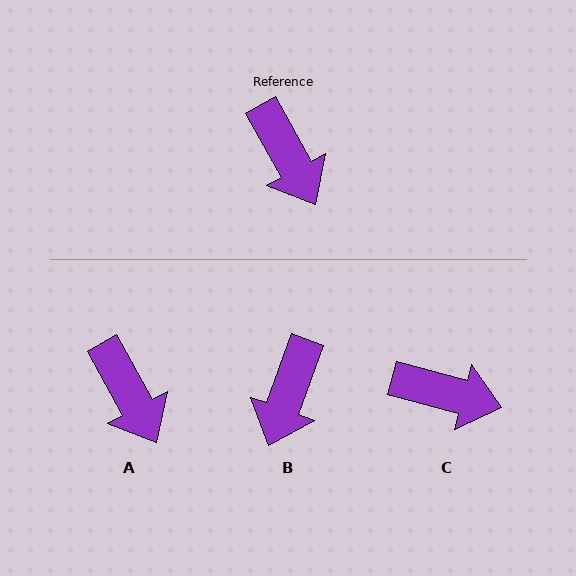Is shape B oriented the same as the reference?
No, it is off by about 49 degrees.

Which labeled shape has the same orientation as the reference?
A.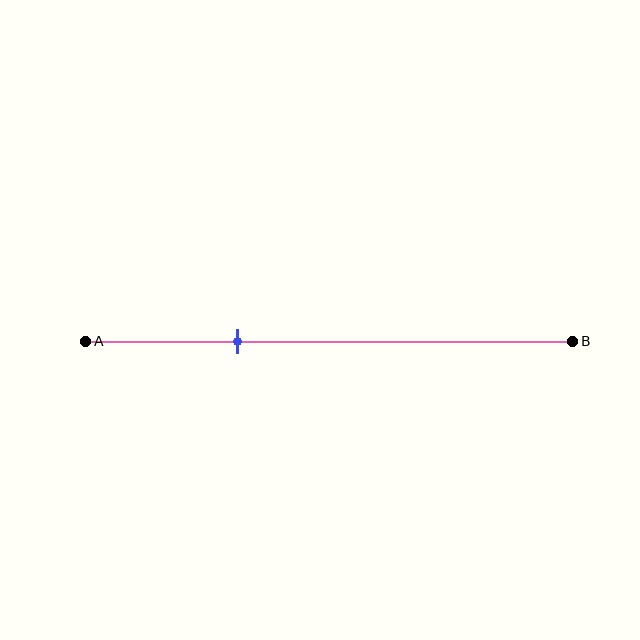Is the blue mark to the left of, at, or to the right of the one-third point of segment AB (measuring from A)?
The blue mark is approximately at the one-third point of segment AB.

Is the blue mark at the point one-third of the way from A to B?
Yes, the mark is approximately at the one-third point.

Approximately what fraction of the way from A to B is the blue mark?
The blue mark is approximately 30% of the way from A to B.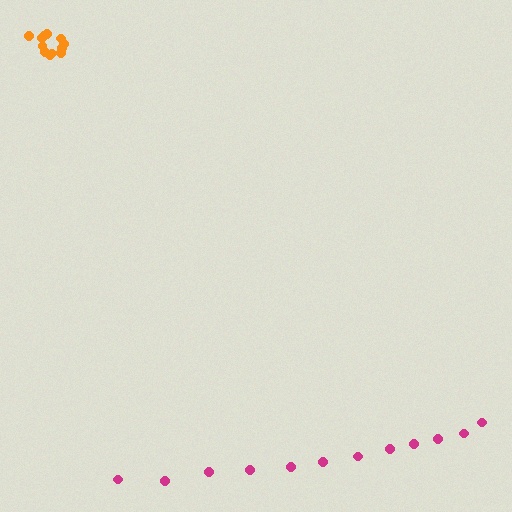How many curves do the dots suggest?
There are 2 distinct paths.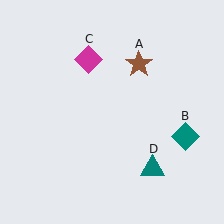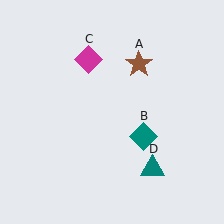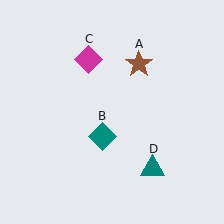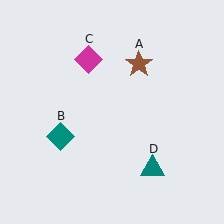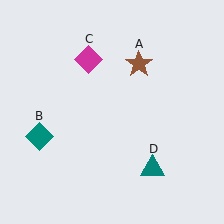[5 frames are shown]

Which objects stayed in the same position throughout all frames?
Brown star (object A) and magenta diamond (object C) and teal triangle (object D) remained stationary.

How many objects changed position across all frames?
1 object changed position: teal diamond (object B).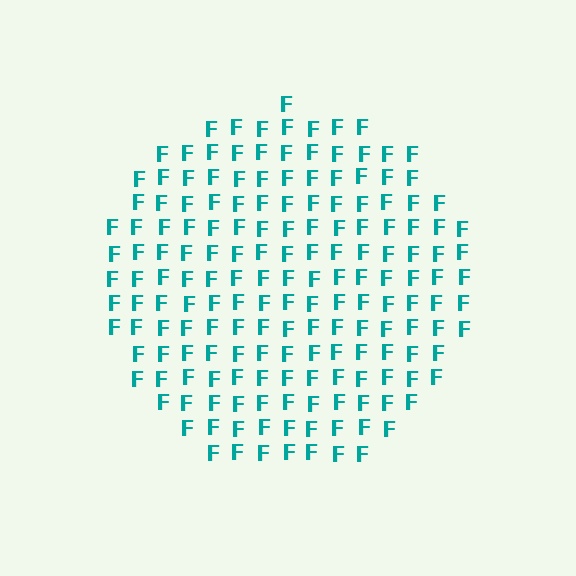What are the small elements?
The small elements are letter F's.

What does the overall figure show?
The overall figure shows a circle.